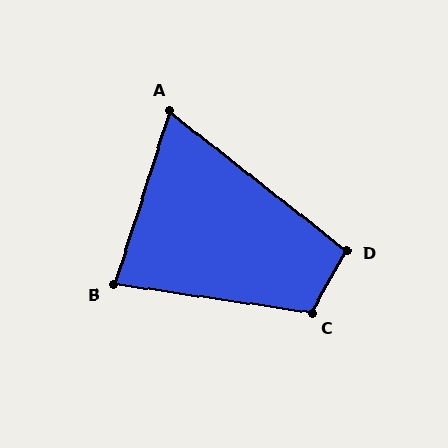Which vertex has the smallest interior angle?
A, at approximately 70 degrees.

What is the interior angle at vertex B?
Approximately 81 degrees (acute).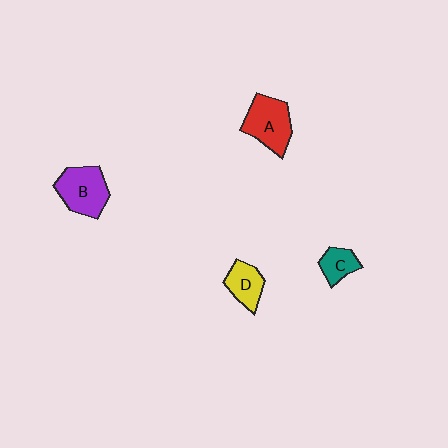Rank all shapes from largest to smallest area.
From largest to smallest: B (purple), A (red), D (yellow), C (teal).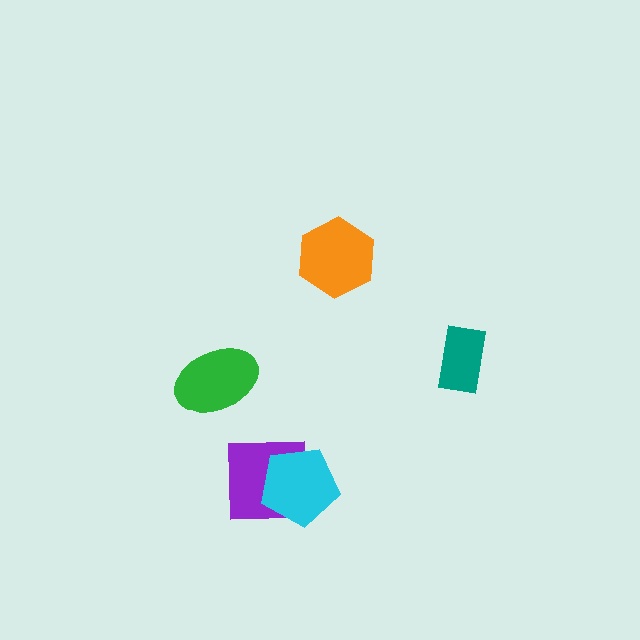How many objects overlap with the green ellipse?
0 objects overlap with the green ellipse.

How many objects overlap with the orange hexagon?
0 objects overlap with the orange hexagon.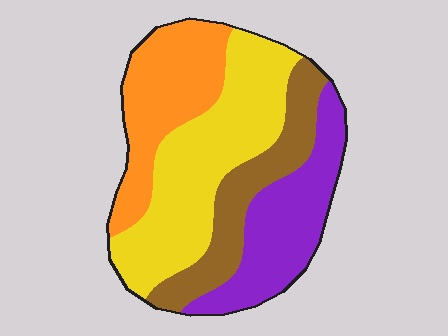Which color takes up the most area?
Yellow, at roughly 35%.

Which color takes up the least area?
Brown, at roughly 20%.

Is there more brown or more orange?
Orange.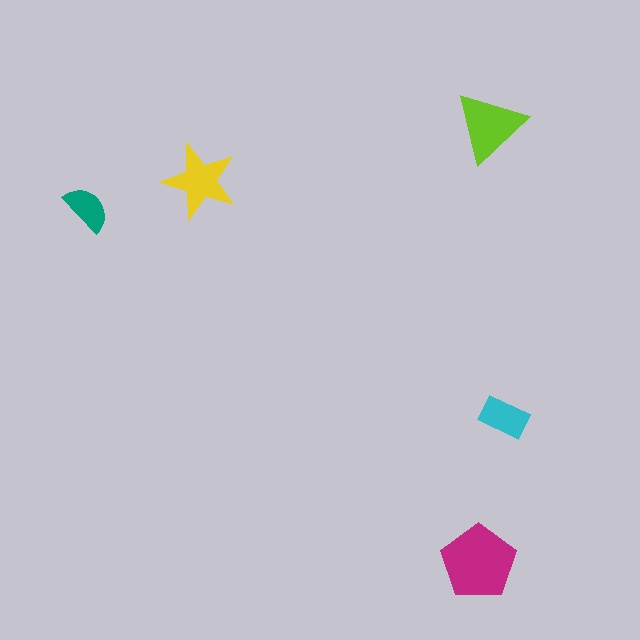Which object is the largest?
The magenta pentagon.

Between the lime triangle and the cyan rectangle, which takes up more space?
The lime triangle.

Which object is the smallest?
The teal semicircle.